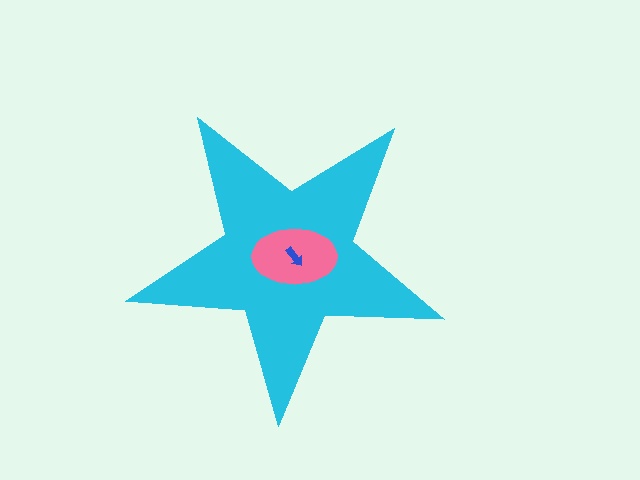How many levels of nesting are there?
3.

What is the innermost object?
The blue arrow.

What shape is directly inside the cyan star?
The pink ellipse.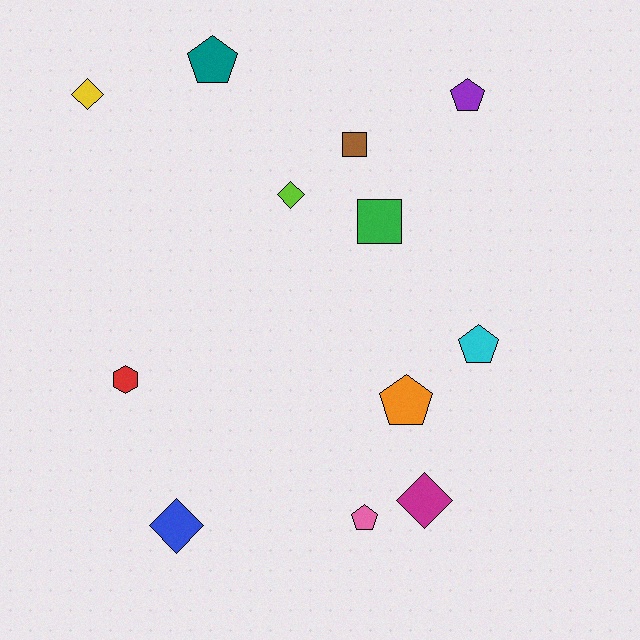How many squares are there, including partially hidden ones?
There are 2 squares.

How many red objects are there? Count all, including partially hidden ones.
There is 1 red object.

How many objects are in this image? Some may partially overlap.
There are 12 objects.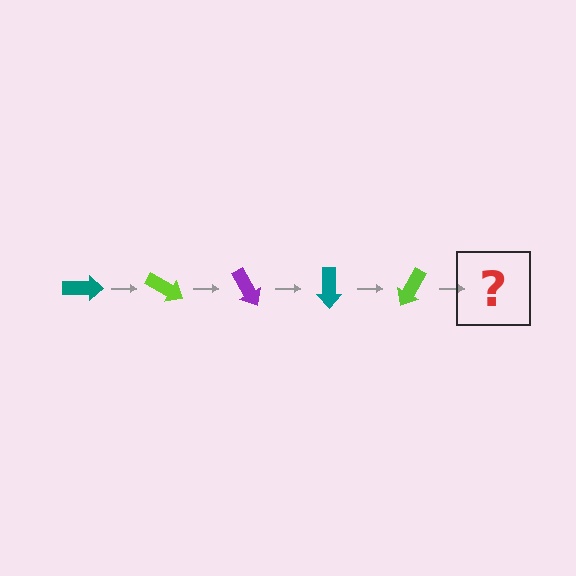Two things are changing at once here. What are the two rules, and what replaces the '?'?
The two rules are that it rotates 30 degrees each step and the color cycles through teal, lime, and purple. The '?' should be a purple arrow, rotated 150 degrees from the start.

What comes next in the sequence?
The next element should be a purple arrow, rotated 150 degrees from the start.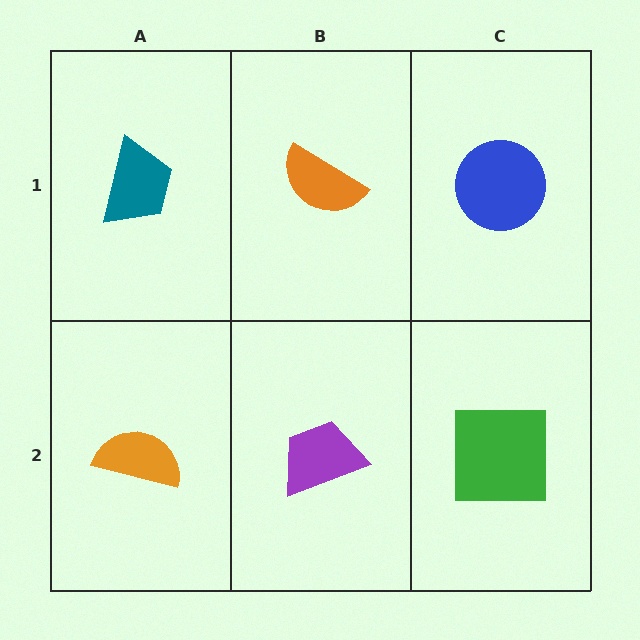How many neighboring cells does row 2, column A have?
2.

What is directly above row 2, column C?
A blue circle.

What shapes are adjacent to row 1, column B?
A purple trapezoid (row 2, column B), a teal trapezoid (row 1, column A), a blue circle (row 1, column C).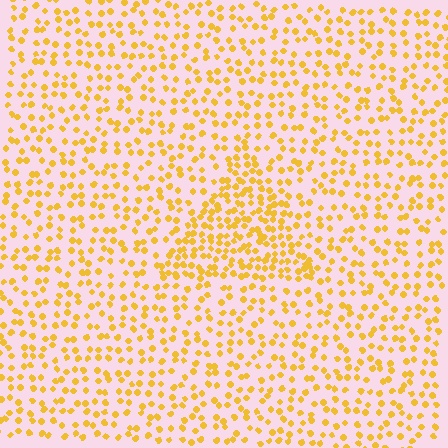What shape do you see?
I see a triangle.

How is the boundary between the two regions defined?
The boundary is defined by a change in element density (approximately 1.9x ratio). All elements are the same color, size, and shape.